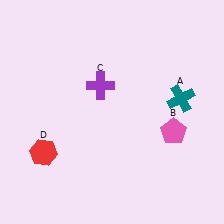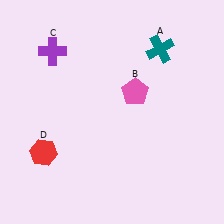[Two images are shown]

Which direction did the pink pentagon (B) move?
The pink pentagon (B) moved up.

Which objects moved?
The objects that moved are: the teal cross (A), the pink pentagon (B), the purple cross (C).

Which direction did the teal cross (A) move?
The teal cross (A) moved up.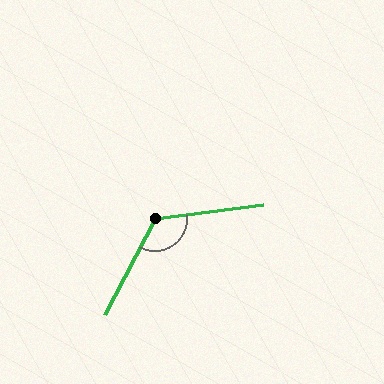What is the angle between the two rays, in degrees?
Approximately 125 degrees.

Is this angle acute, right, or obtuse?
It is obtuse.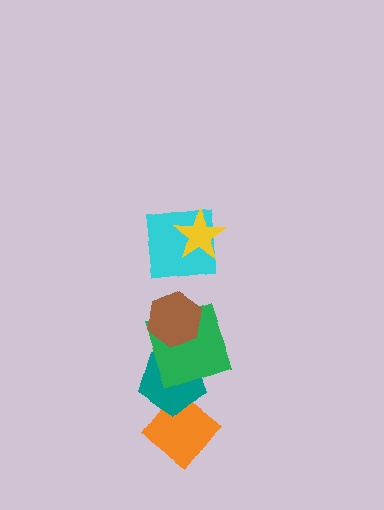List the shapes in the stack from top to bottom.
From top to bottom: the yellow star, the cyan square, the brown hexagon, the green square, the teal pentagon, the orange diamond.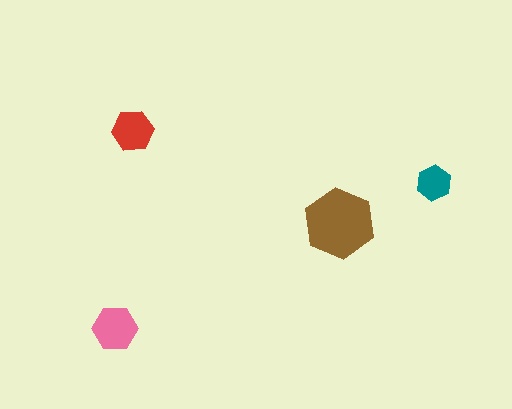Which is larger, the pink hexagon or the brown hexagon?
The brown one.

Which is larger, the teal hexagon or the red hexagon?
The red one.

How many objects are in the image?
There are 4 objects in the image.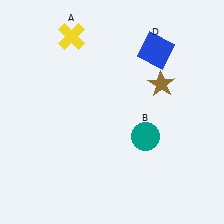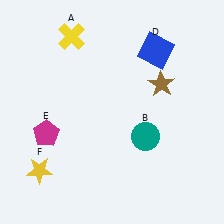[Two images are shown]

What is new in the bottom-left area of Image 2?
A yellow star (F) was added in the bottom-left area of Image 2.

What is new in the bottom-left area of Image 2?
A magenta pentagon (E) was added in the bottom-left area of Image 2.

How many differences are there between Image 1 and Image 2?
There are 2 differences between the two images.